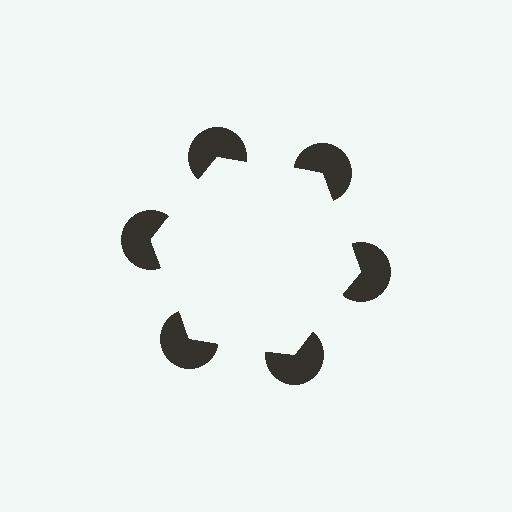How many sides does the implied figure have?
6 sides.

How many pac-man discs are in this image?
There are 6 — one at each vertex of the illusory hexagon.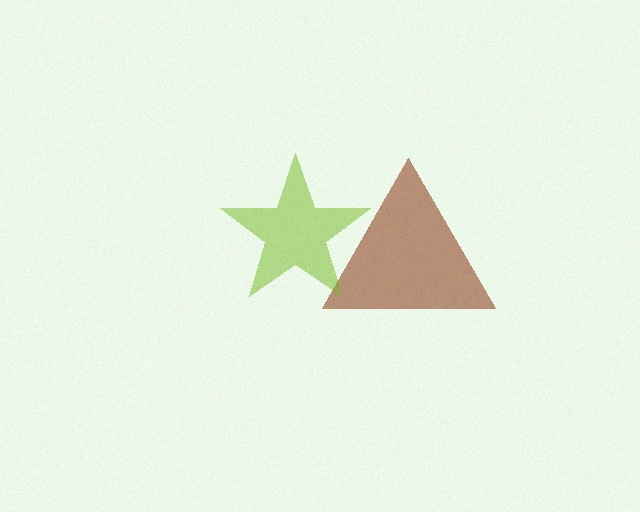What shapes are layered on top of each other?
The layered shapes are: a brown triangle, a lime star.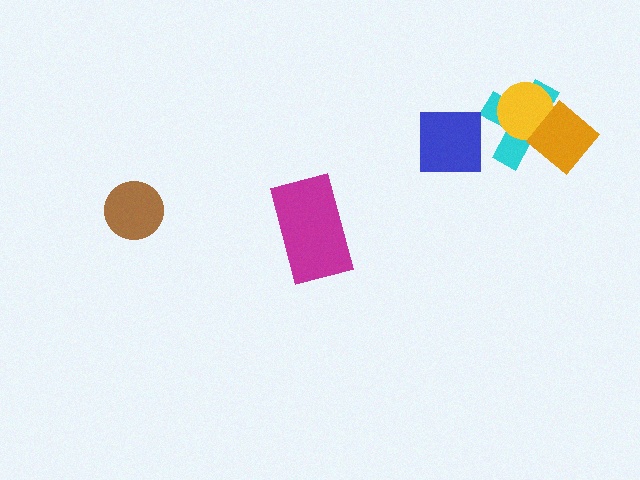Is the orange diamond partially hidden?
No, no other shape covers it.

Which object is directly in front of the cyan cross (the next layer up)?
The yellow circle is directly in front of the cyan cross.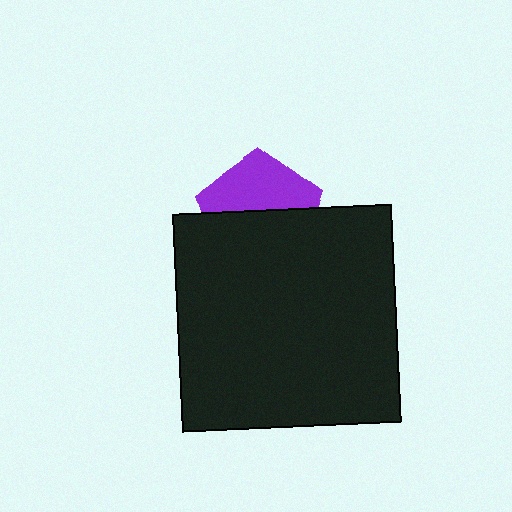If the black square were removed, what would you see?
You would see the complete purple pentagon.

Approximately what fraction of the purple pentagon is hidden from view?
Roughly 54% of the purple pentagon is hidden behind the black square.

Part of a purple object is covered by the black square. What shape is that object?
It is a pentagon.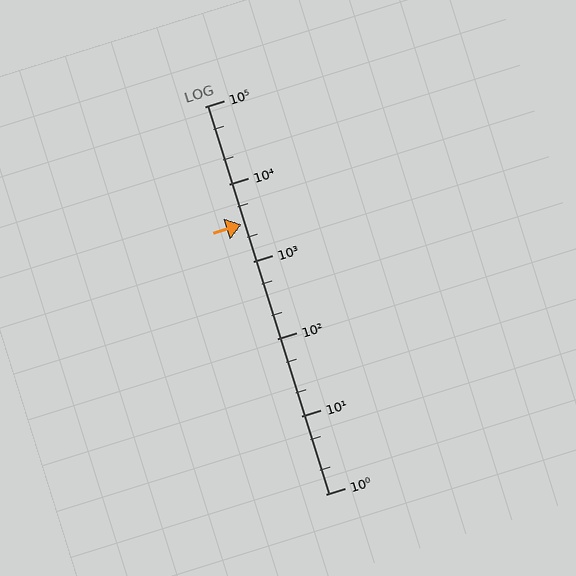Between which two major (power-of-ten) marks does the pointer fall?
The pointer is between 1000 and 10000.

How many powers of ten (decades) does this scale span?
The scale spans 5 decades, from 1 to 100000.